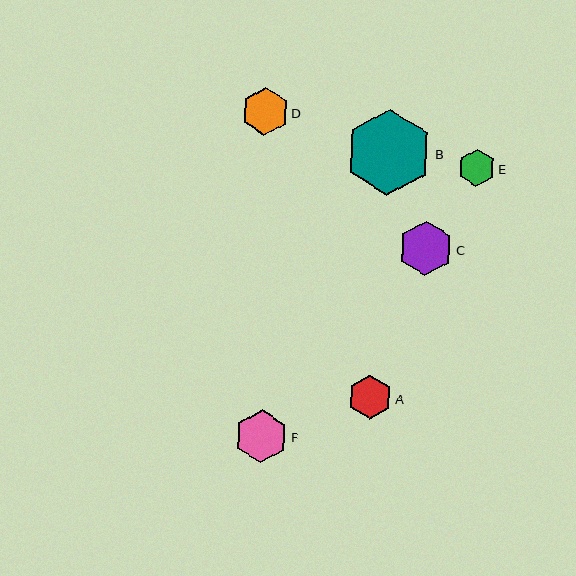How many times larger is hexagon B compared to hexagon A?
Hexagon B is approximately 2.0 times the size of hexagon A.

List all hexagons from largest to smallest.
From largest to smallest: B, C, F, D, A, E.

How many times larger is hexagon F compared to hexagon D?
Hexagon F is approximately 1.1 times the size of hexagon D.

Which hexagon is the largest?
Hexagon B is the largest with a size of approximately 86 pixels.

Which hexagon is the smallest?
Hexagon E is the smallest with a size of approximately 37 pixels.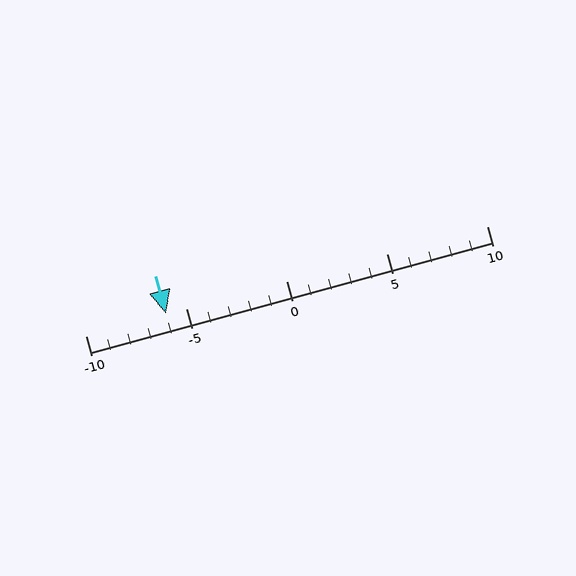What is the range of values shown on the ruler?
The ruler shows values from -10 to 10.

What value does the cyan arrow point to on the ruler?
The cyan arrow points to approximately -6.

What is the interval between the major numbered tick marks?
The major tick marks are spaced 5 units apart.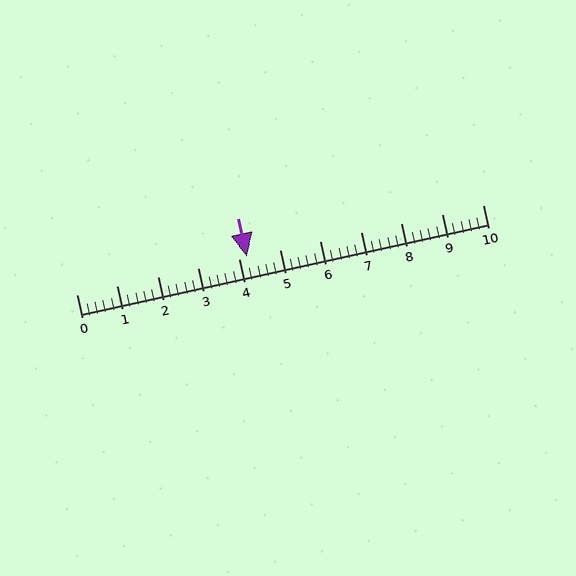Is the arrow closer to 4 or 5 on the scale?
The arrow is closer to 4.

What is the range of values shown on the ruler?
The ruler shows values from 0 to 10.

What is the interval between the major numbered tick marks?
The major tick marks are spaced 1 units apart.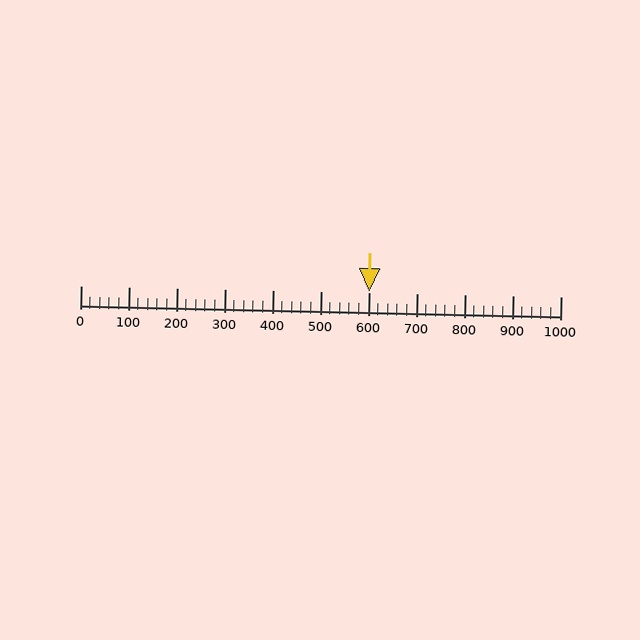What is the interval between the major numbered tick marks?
The major tick marks are spaced 100 units apart.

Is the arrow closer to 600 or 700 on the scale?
The arrow is closer to 600.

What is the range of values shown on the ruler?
The ruler shows values from 0 to 1000.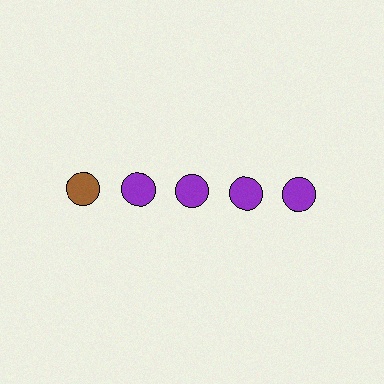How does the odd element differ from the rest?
It has a different color: brown instead of purple.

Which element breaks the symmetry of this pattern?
The brown circle in the top row, leftmost column breaks the symmetry. All other shapes are purple circles.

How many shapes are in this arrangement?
There are 5 shapes arranged in a grid pattern.